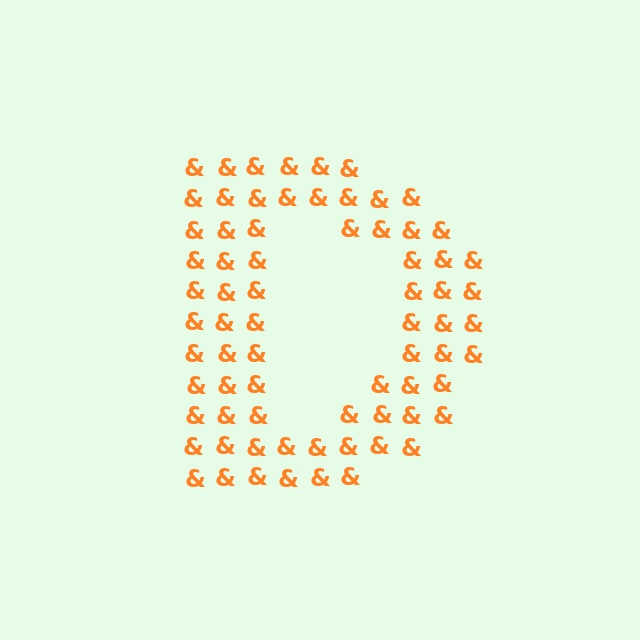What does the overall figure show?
The overall figure shows the letter D.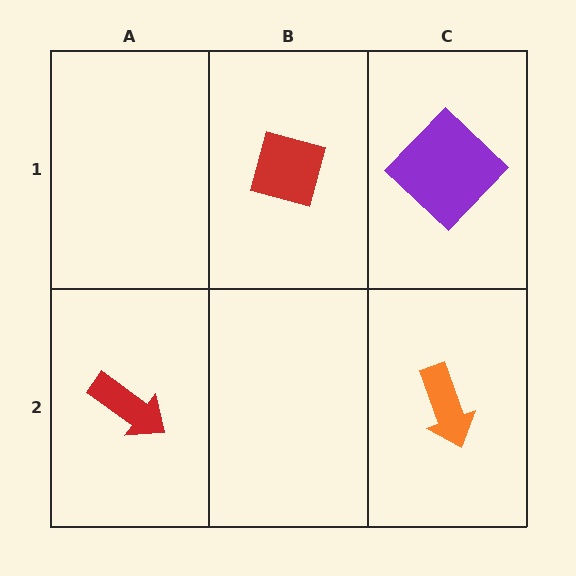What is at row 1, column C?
A purple diamond.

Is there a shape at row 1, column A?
No, that cell is empty.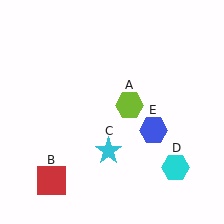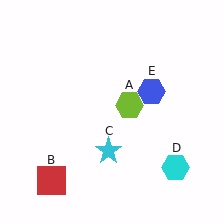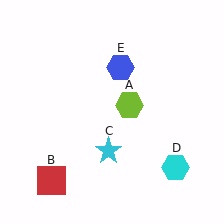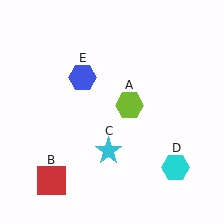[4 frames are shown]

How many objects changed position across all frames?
1 object changed position: blue hexagon (object E).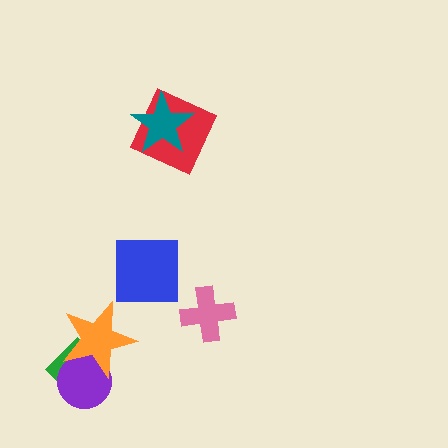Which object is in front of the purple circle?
The orange star is in front of the purple circle.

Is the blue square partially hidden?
No, no other shape covers it.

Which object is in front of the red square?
The teal star is in front of the red square.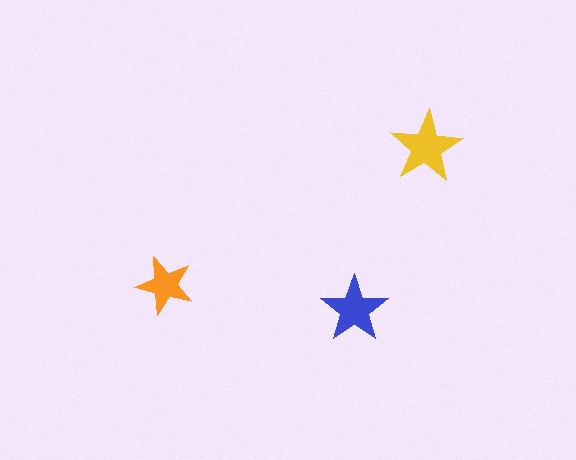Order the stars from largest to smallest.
the yellow one, the blue one, the orange one.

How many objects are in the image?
There are 3 objects in the image.